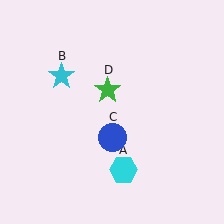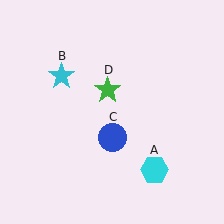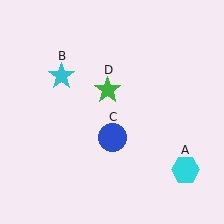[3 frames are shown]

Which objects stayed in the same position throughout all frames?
Cyan star (object B) and blue circle (object C) and green star (object D) remained stationary.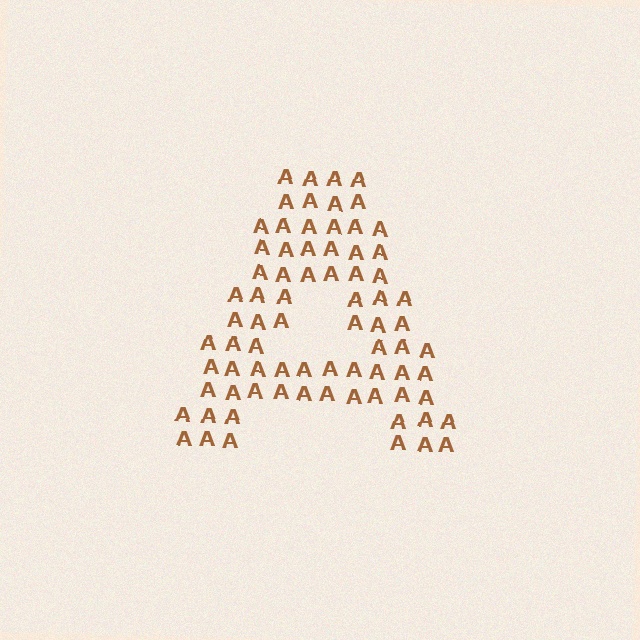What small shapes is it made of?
It is made of small letter A's.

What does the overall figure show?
The overall figure shows the letter A.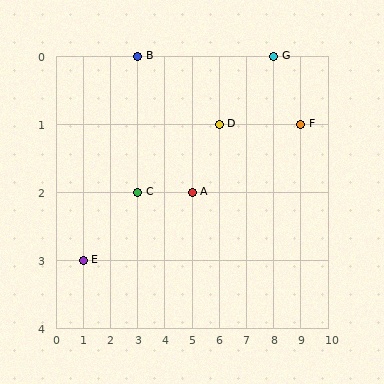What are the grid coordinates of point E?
Point E is at grid coordinates (1, 3).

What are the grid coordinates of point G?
Point G is at grid coordinates (8, 0).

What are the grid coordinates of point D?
Point D is at grid coordinates (6, 1).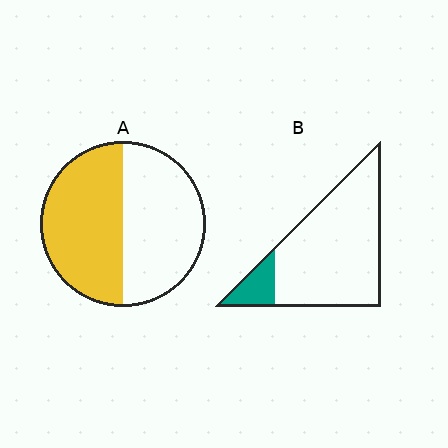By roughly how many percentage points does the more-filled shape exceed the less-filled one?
By roughly 35 percentage points (A over B).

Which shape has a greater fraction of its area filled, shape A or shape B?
Shape A.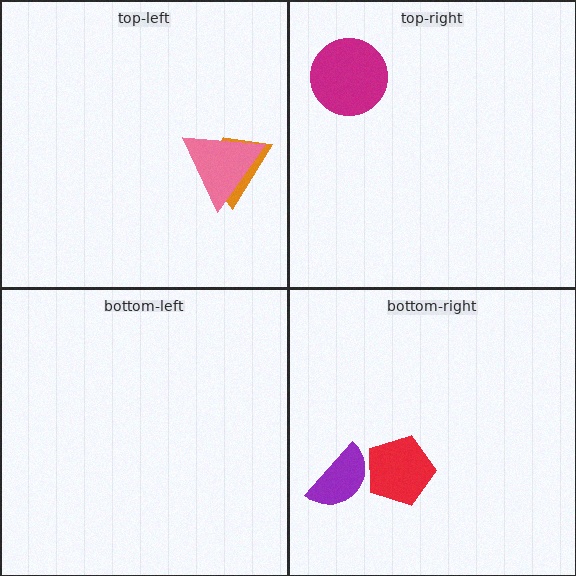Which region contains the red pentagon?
The bottom-right region.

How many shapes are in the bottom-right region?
2.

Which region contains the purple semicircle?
The bottom-right region.